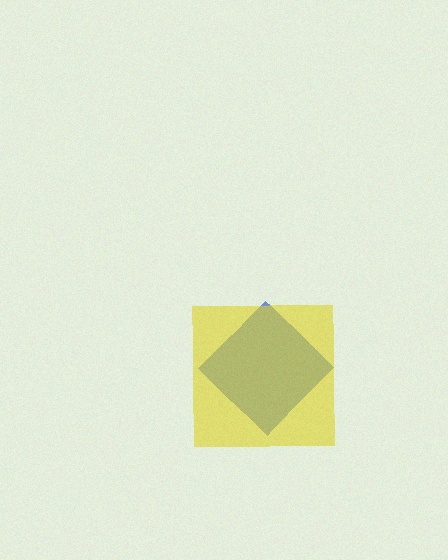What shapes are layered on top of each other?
The layered shapes are: a blue diamond, a yellow square.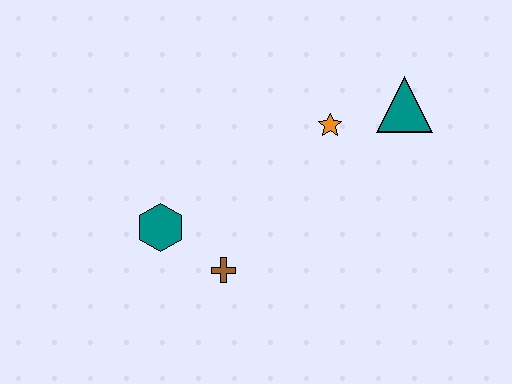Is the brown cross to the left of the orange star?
Yes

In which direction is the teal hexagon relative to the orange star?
The teal hexagon is to the left of the orange star.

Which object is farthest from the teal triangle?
The teal hexagon is farthest from the teal triangle.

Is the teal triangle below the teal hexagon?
No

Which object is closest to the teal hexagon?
The brown cross is closest to the teal hexagon.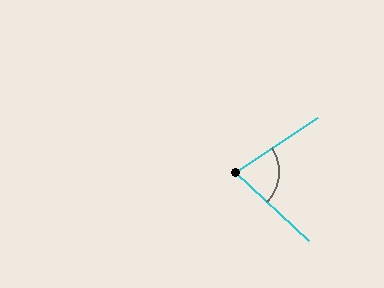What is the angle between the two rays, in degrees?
Approximately 76 degrees.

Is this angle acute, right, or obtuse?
It is acute.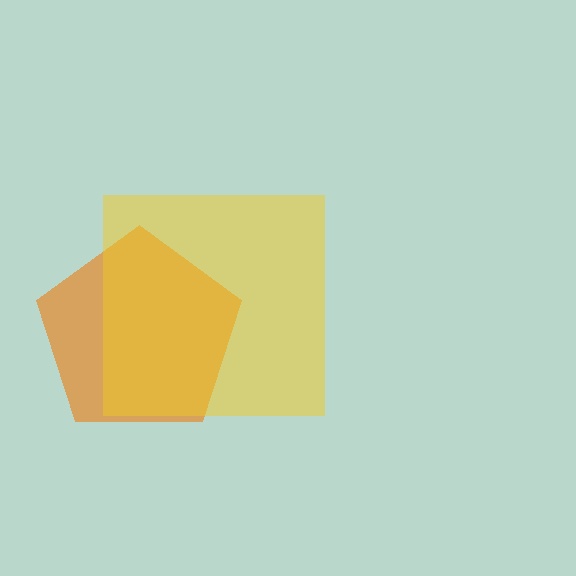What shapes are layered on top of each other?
The layered shapes are: an orange pentagon, a yellow square.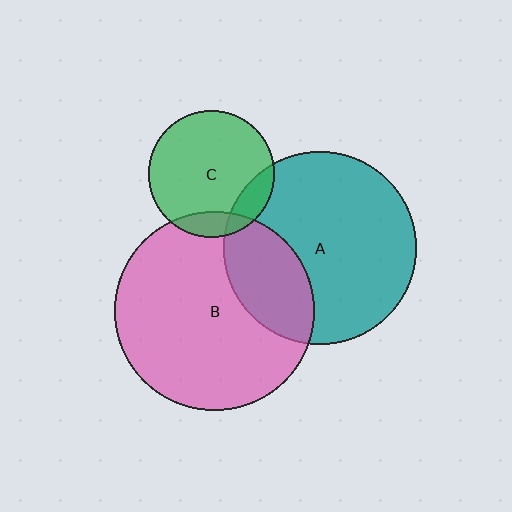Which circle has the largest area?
Circle B (pink).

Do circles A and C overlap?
Yes.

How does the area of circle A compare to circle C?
Approximately 2.3 times.